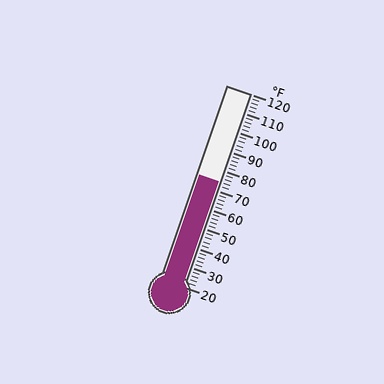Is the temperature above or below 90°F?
The temperature is below 90°F.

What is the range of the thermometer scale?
The thermometer scale ranges from 20°F to 120°F.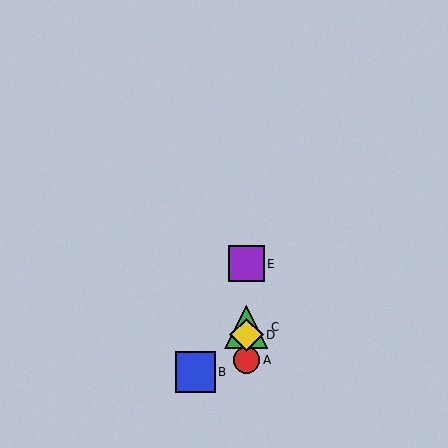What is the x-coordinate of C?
Object C is at x≈246.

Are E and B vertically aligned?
No, E is at x≈246 and B is at x≈195.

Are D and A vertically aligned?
Yes, both are at x≈246.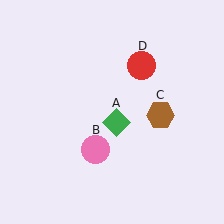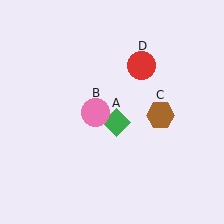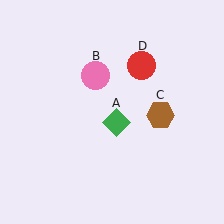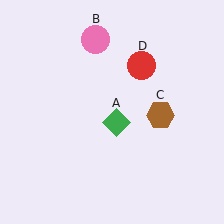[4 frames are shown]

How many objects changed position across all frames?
1 object changed position: pink circle (object B).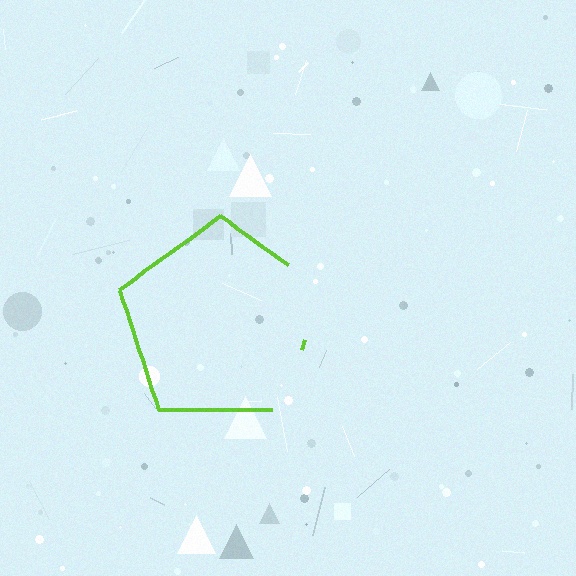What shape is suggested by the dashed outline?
The dashed outline suggests a pentagon.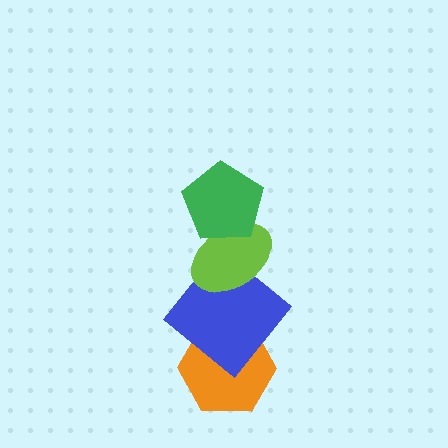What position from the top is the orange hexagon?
The orange hexagon is 4th from the top.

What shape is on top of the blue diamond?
The lime ellipse is on top of the blue diamond.